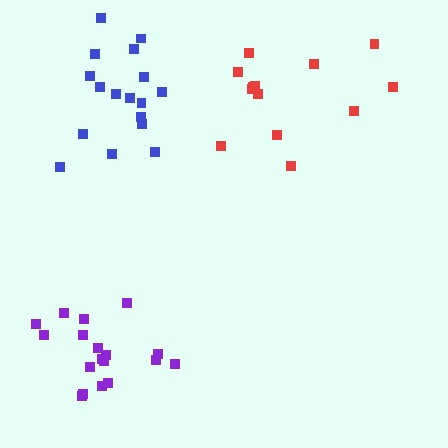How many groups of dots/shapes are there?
There are 3 groups.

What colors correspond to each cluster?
The clusters are colored: purple, red, blue.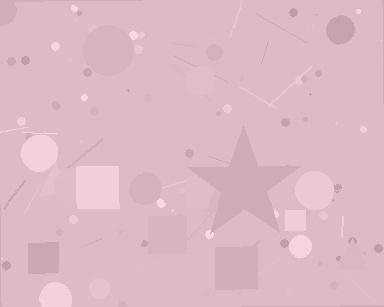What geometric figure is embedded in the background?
A star is embedded in the background.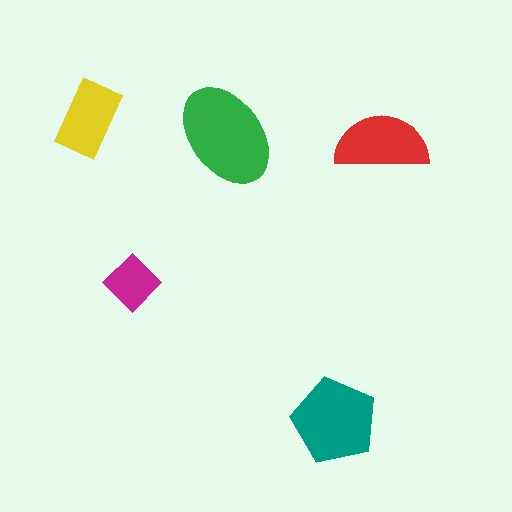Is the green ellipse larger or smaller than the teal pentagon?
Larger.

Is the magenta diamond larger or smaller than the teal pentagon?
Smaller.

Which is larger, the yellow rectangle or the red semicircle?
The red semicircle.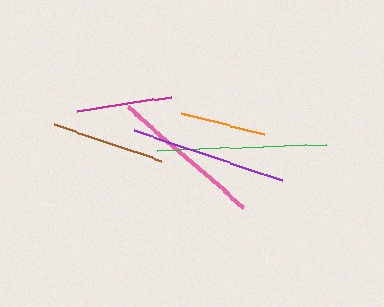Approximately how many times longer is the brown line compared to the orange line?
The brown line is approximately 1.3 times the length of the orange line.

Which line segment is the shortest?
The orange line is the shortest at approximately 87 pixels.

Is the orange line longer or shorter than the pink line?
The pink line is longer than the orange line.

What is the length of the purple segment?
The purple segment is approximately 155 pixels long.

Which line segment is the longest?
The green line is the longest at approximately 169 pixels.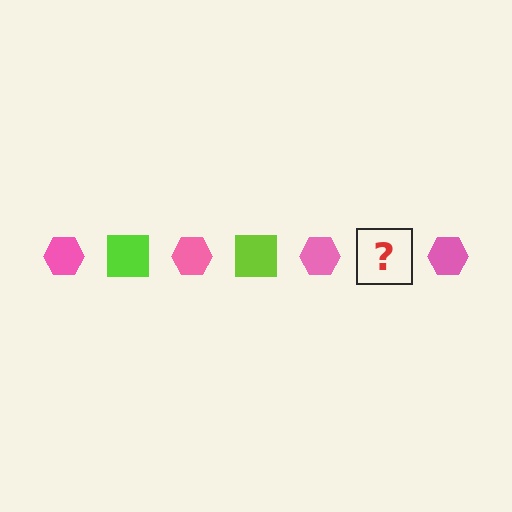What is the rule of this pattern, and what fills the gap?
The rule is that the pattern alternates between pink hexagon and lime square. The gap should be filled with a lime square.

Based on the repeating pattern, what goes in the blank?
The blank should be a lime square.